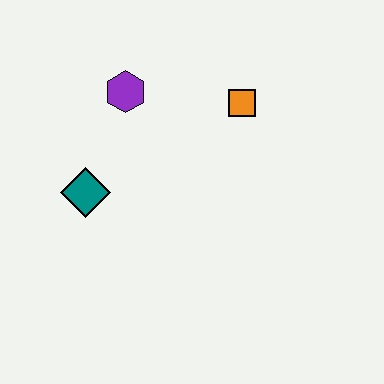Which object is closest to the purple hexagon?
The teal diamond is closest to the purple hexagon.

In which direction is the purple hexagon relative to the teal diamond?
The purple hexagon is above the teal diamond.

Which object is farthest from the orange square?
The teal diamond is farthest from the orange square.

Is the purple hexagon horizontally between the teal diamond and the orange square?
Yes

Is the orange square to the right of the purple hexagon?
Yes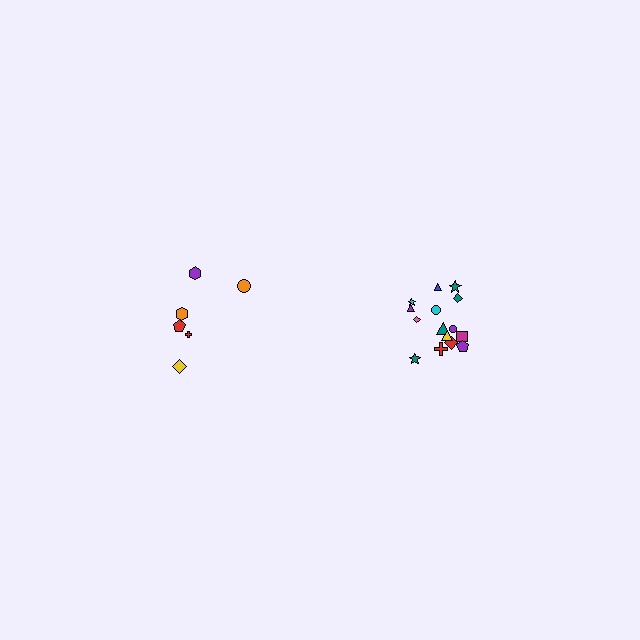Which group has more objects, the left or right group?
The right group.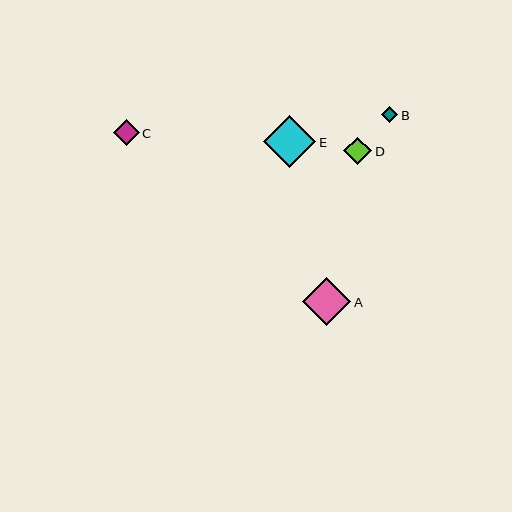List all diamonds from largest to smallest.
From largest to smallest: E, A, D, C, B.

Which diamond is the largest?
Diamond E is the largest with a size of approximately 53 pixels.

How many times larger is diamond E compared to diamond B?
Diamond E is approximately 3.3 times the size of diamond B.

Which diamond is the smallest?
Diamond B is the smallest with a size of approximately 16 pixels.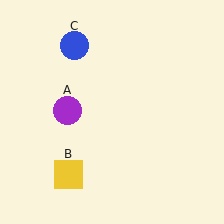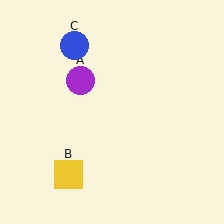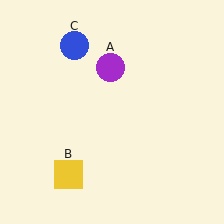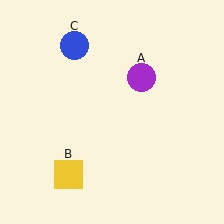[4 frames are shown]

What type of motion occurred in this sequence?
The purple circle (object A) rotated clockwise around the center of the scene.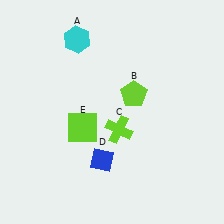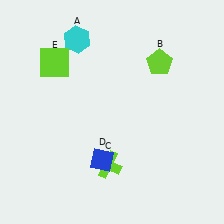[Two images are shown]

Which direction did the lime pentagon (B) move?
The lime pentagon (B) moved up.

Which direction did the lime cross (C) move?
The lime cross (C) moved down.